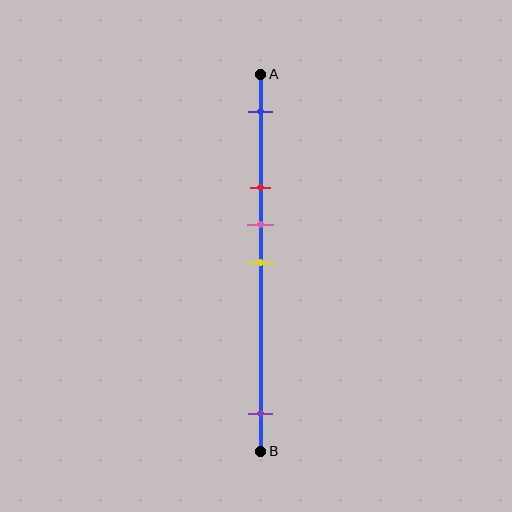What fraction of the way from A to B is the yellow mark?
The yellow mark is approximately 50% (0.5) of the way from A to B.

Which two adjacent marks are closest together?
The pink and yellow marks are the closest adjacent pair.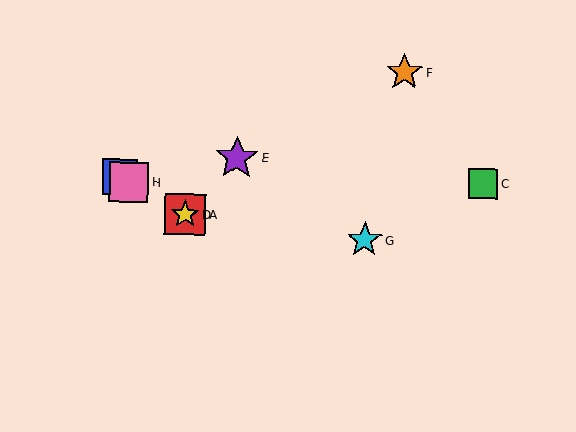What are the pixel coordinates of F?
Object F is at (404, 72).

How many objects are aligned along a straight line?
4 objects (A, B, D, H) are aligned along a straight line.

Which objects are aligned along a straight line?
Objects A, B, D, H are aligned along a straight line.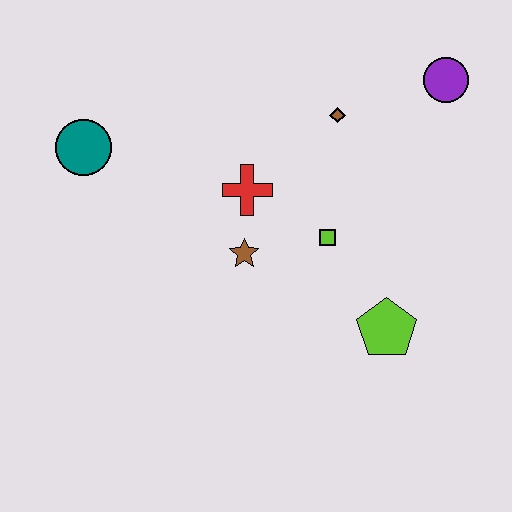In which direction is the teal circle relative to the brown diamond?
The teal circle is to the left of the brown diamond.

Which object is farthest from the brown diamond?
The teal circle is farthest from the brown diamond.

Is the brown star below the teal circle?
Yes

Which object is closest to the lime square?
The brown star is closest to the lime square.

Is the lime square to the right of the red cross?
Yes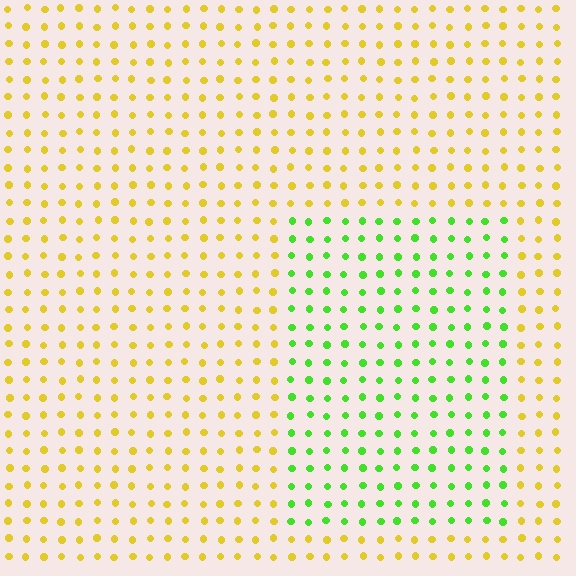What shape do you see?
I see a rectangle.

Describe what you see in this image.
The image is filled with small yellow elements in a uniform arrangement. A rectangle-shaped region is visible where the elements are tinted to a slightly different hue, forming a subtle color boundary.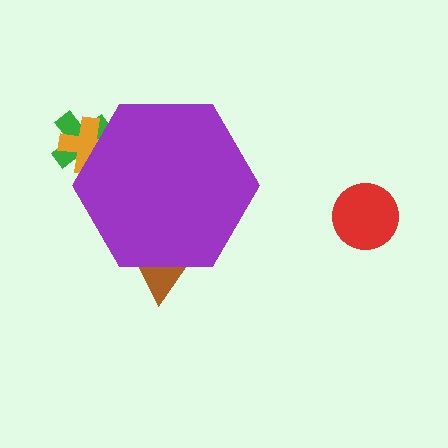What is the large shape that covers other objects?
A purple hexagon.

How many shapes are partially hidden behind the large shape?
3 shapes are partially hidden.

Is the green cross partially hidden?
Yes, the green cross is partially hidden behind the purple hexagon.